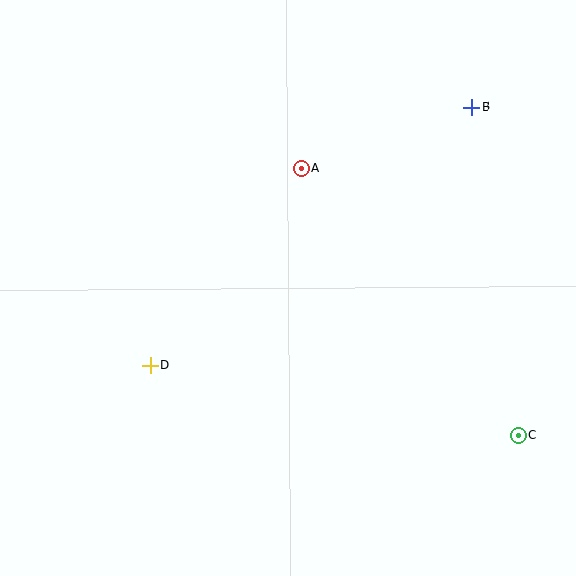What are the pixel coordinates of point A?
Point A is at (301, 168).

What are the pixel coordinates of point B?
Point B is at (472, 107).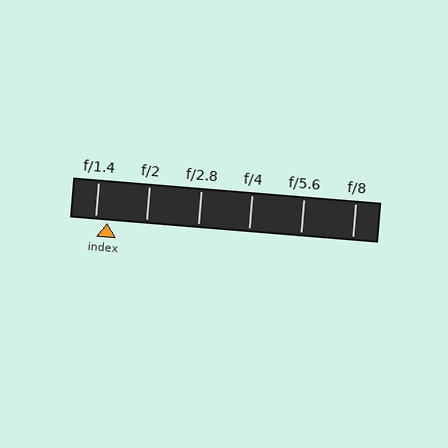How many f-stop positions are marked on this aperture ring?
There are 6 f-stop positions marked.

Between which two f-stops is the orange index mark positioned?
The index mark is between f/1.4 and f/2.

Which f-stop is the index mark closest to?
The index mark is closest to f/1.4.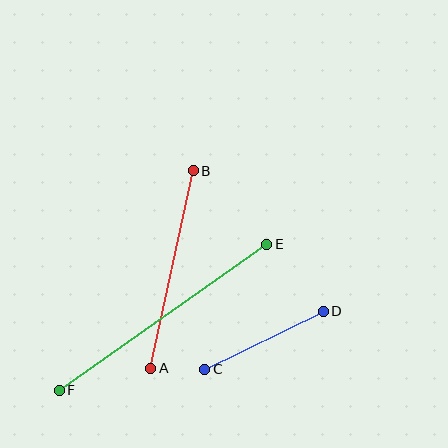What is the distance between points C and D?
The distance is approximately 132 pixels.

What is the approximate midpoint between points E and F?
The midpoint is at approximately (163, 317) pixels.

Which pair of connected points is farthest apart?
Points E and F are farthest apart.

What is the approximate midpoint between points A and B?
The midpoint is at approximately (172, 270) pixels.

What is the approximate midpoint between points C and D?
The midpoint is at approximately (264, 340) pixels.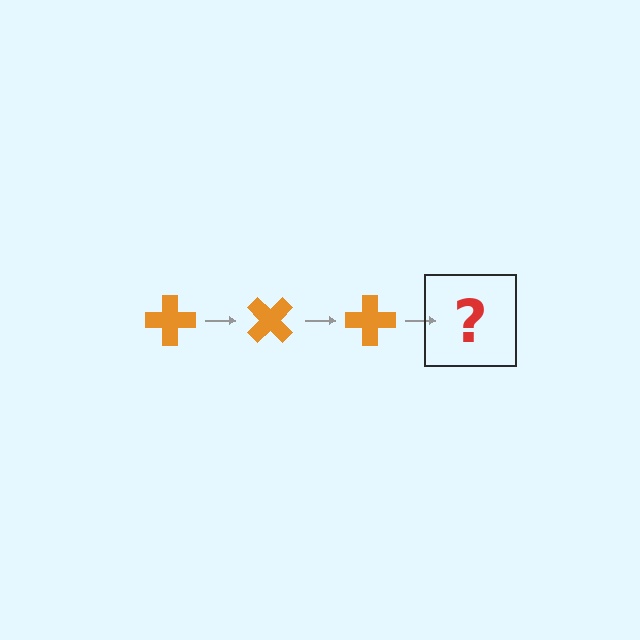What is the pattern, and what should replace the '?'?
The pattern is that the cross rotates 45 degrees each step. The '?' should be an orange cross rotated 135 degrees.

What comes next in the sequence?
The next element should be an orange cross rotated 135 degrees.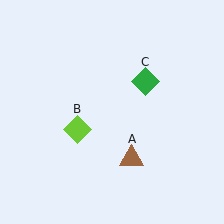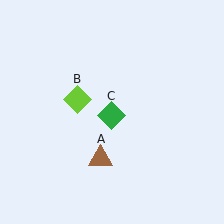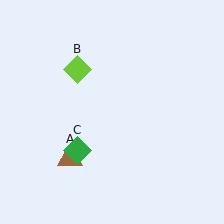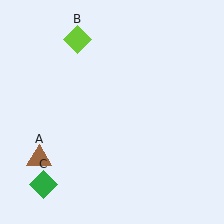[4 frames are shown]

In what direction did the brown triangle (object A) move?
The brown triangle (object A) moved left.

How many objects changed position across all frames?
3 objects changed position: brown triangle (object A), lime diamond (object B), green diamond (object C).